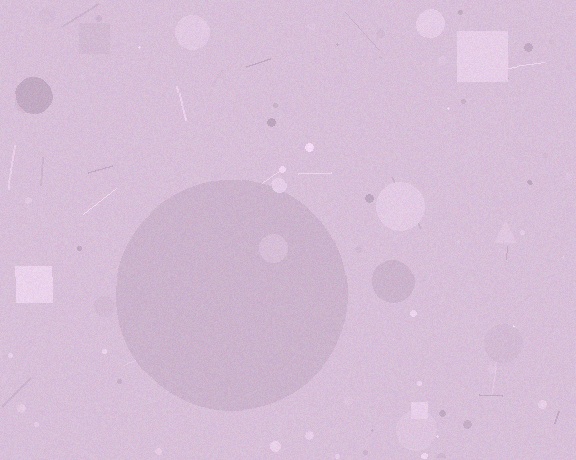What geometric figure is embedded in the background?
A circle is embedded in the background.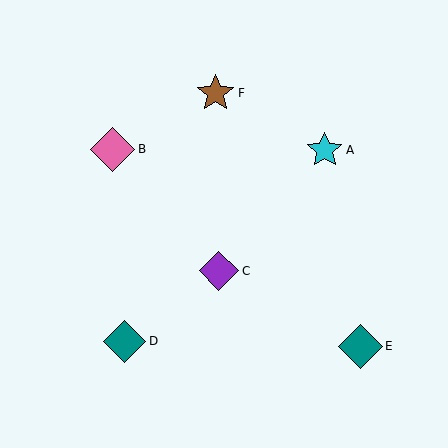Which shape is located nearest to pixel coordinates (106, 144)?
The pink diamond (labeled B) at (113, 149) is nearest to that location.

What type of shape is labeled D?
Shape D is a teal diamond.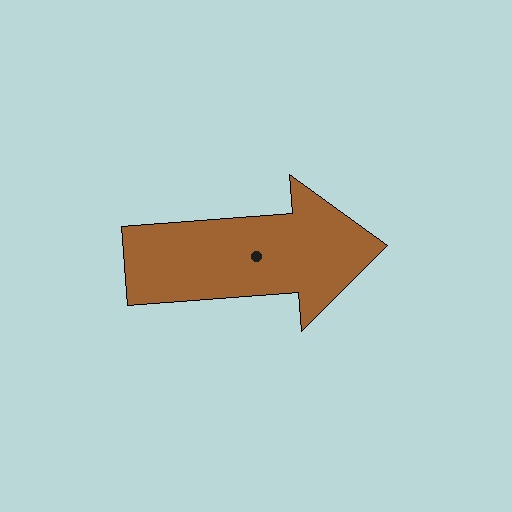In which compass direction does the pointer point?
East.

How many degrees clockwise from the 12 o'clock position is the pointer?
Approximately 86 degrees.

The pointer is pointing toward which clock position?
Roughly 3 o'clock.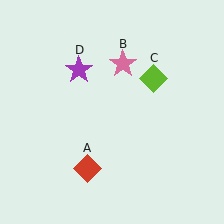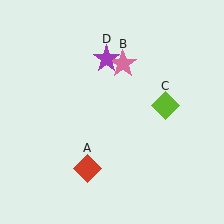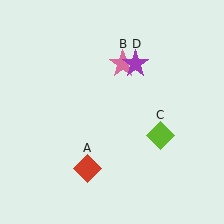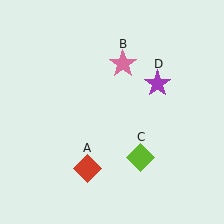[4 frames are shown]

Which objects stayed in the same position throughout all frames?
Red diamond (object A) and pink star (object B) remained stationary.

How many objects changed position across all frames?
2 objects changed position: lime diamond (object C), purple star (object D).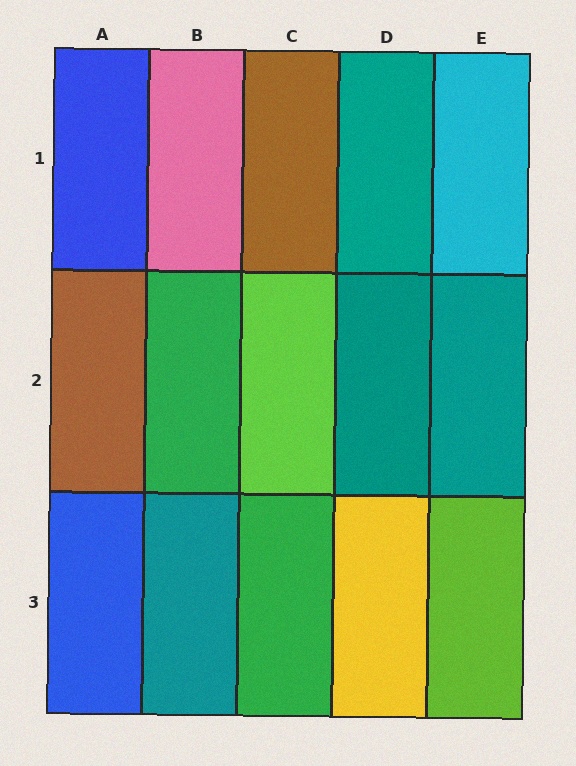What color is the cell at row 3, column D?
Yellow.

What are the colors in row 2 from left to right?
Brown, green, lime, teal, teal.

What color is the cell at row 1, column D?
Teal.